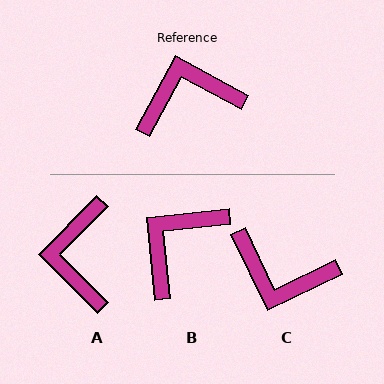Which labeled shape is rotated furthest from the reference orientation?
C, about 144 degrees away.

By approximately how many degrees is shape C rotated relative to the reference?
Approximately 144 degrees counter-clockwise.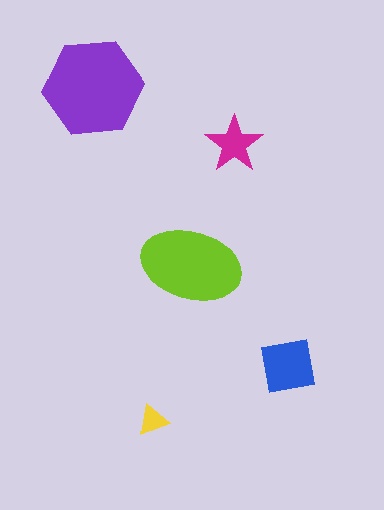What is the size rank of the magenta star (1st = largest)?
4th.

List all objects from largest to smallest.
The purple hexagon, the lime ellipse, the blue square, the magenta star, the yellow triangle.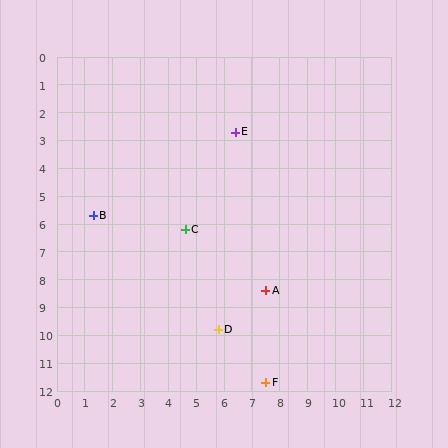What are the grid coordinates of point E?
Point E is at approximately (6.4, 2.7).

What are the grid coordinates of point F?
Point F is at approximately (7.5, 11.7).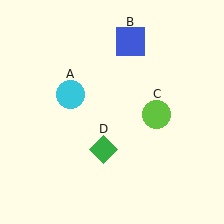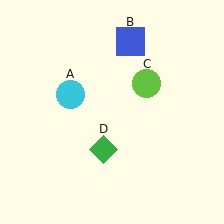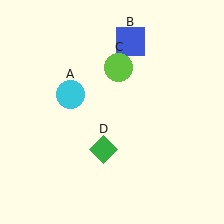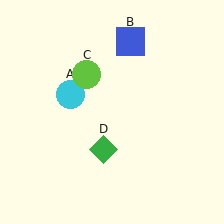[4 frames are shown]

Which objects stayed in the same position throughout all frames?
Cyan circle (object A) and blue square (object B) and green diamond (object D) remained stationary.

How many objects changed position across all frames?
1 object changed position: lime circle (object C).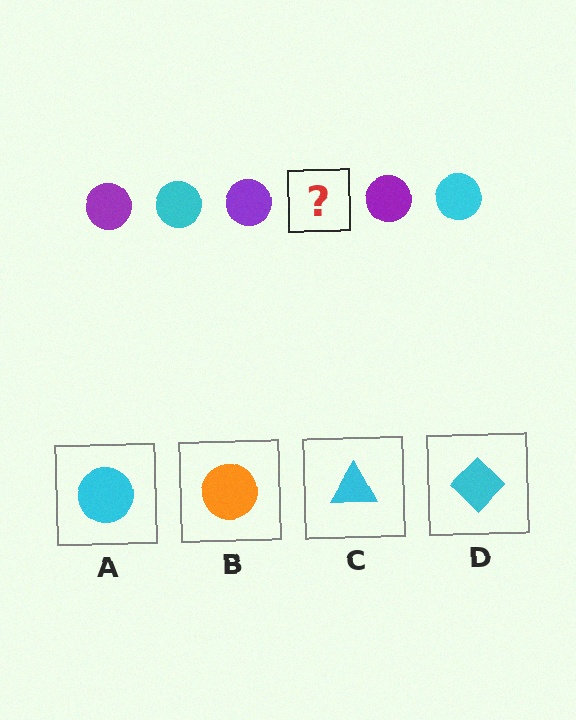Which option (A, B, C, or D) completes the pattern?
A.